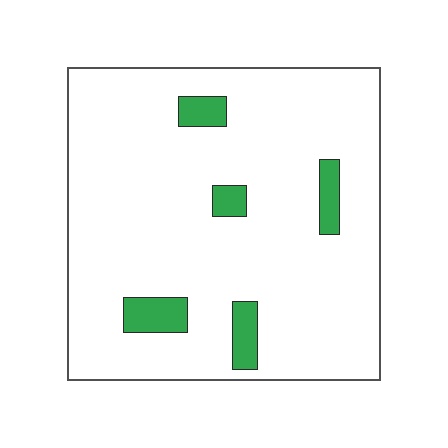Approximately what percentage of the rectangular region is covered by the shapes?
Approximately 10%.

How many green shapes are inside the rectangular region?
5.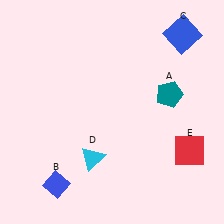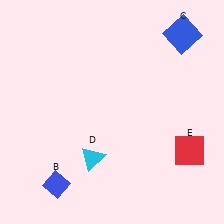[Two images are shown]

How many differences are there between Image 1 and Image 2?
There is 1 difference between the two images.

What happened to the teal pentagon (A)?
The teal pentagon (A) was removed in Image 2. It was in the top-right area of Image 1.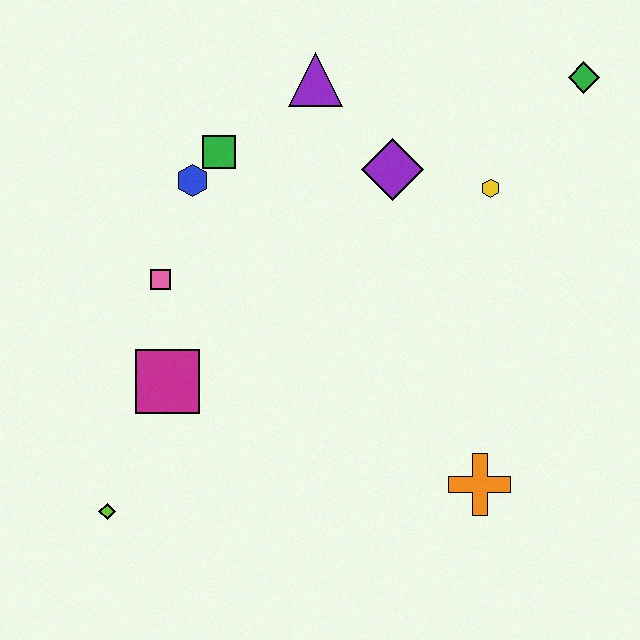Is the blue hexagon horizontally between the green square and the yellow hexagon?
No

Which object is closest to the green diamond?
The yellow hexagon is closest to the green diamond.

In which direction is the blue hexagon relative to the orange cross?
The blue hexagon is above the orange cross.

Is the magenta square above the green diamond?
No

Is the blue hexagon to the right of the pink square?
Yes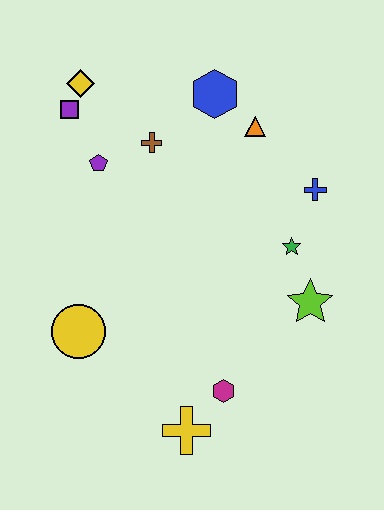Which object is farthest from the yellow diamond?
The yellow cross is farthest from the yellow diamond.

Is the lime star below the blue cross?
Yes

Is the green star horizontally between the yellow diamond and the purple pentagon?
No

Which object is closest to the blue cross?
The green star is closest to the blue cross.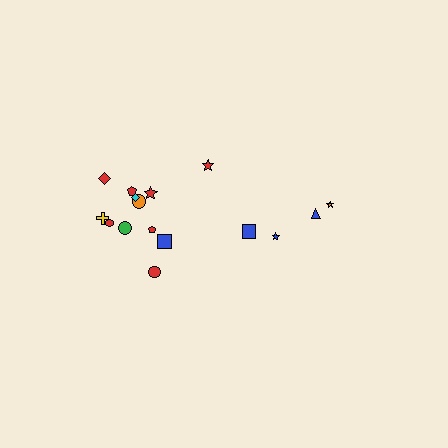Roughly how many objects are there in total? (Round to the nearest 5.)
Roughly 15 objects in total.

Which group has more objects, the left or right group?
The left group.